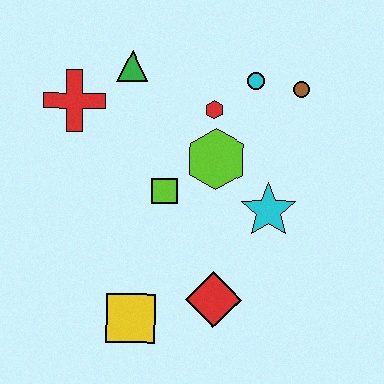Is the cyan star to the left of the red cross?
No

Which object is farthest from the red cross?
The red diamond is farthest from the red cross.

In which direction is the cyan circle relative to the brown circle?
The cyan circle is to the left of the brown circle.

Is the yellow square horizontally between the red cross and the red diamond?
Yes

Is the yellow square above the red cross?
No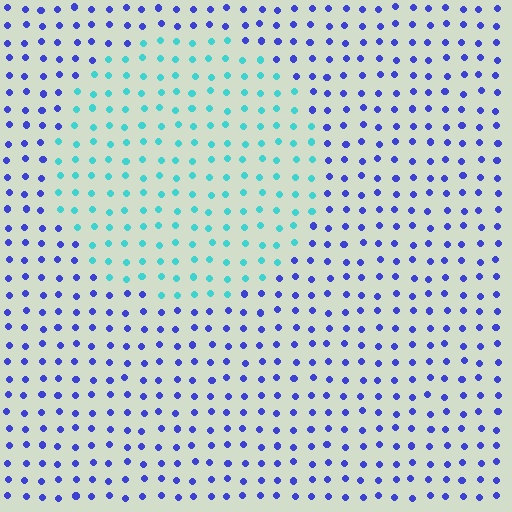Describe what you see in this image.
The image is filled with small blue elements in a uniform arrangement. A circle-shaped region is visible where the elements are tinted to a slightly different hue, forming a subtle color boundary.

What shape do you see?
I see a circle.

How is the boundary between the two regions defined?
The boundary is defined purely by a slight shift in hue (about 60 degrees). Spacing, size, and orientation are identical on both sides.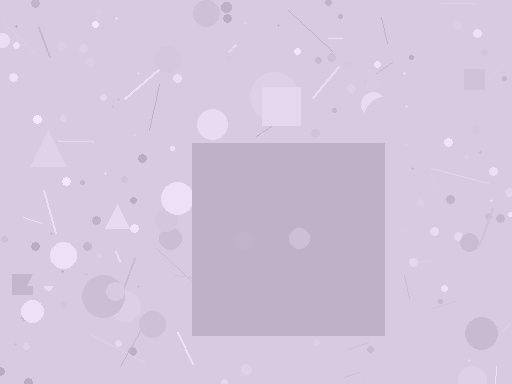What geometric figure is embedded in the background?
A square is embedded in the background.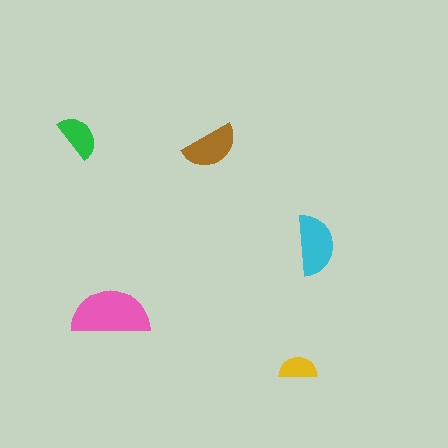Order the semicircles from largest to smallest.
the pink one, the cyan one, the brown one, the green one, the yellow one.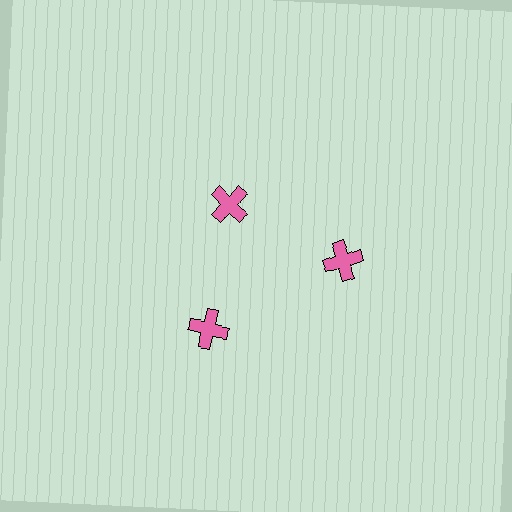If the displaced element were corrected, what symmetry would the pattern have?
It would have 3-fold rotational symmetry — the pattern would map onto itself every 120 degrees.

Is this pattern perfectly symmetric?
No. The 3 pink crosses are arranged in a ring, but one element near the 11 o'clock position is pulled inward toward the center, breaking the 3-fold rotational symmetry.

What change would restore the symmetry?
The symmetry would be restored by moving it outward, back onto the ring so that all 3 crosses sit at equal angles and equal distance from the center.